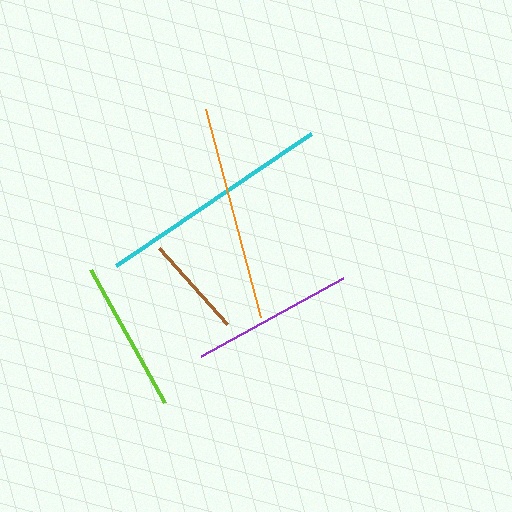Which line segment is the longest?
The cyan line is the longest at approximately 236 pixels.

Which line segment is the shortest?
The brown line is the shortest at approximately 102 pixels.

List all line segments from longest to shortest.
From longest to shortest: cyan, orange, purple, lime, brown.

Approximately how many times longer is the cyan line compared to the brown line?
The cyan line is approximately 2.3 times the length of the brown line.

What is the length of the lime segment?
The lime segment is approximately 152 pixels long.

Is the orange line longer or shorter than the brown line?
The orange line is longer than the brown line.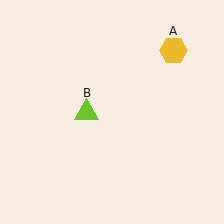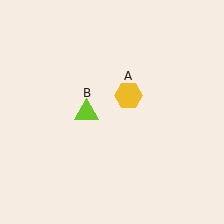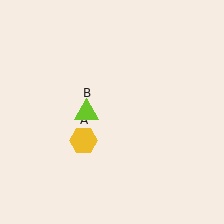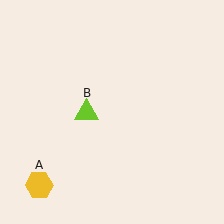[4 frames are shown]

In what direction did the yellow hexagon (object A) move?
The yellow hexagon (object A) moved down and to the left.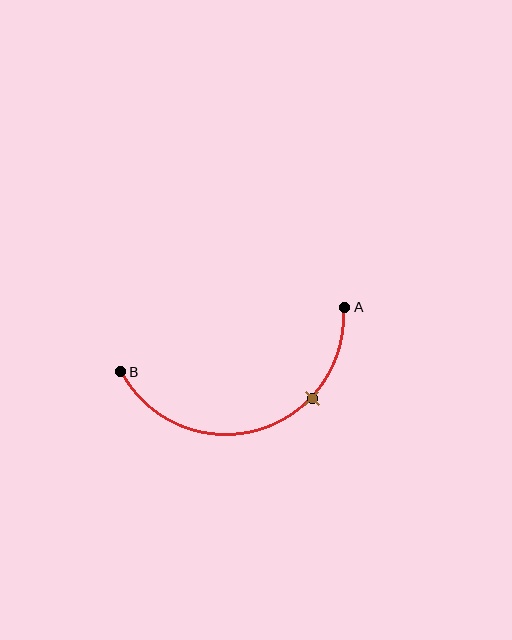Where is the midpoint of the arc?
The arc midpoint is the point on the curve farthest from the straight line joining A and B. It sits below that line.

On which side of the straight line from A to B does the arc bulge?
The arc bulges below the straight line connecting A and B.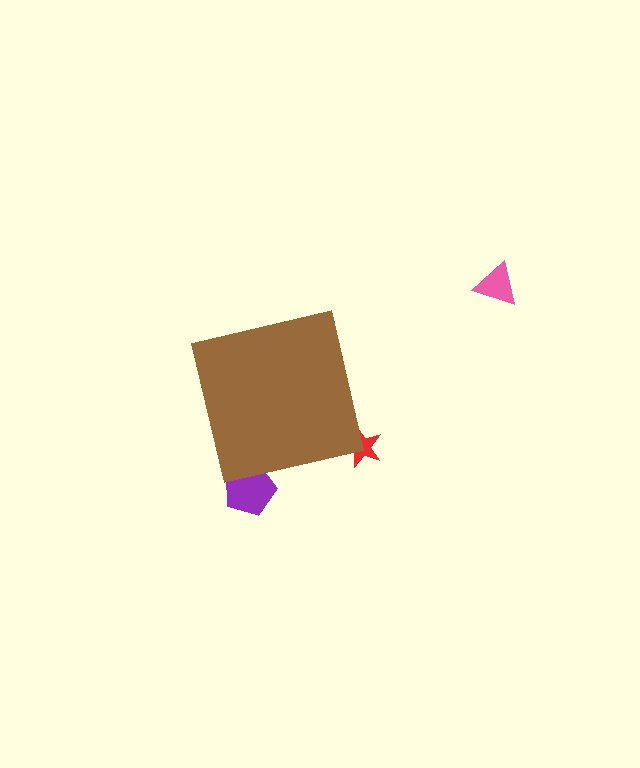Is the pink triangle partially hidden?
No, the pink triangle is fully visible.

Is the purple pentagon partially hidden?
Yes, the purple pentagon is partially hidden behind the brown square.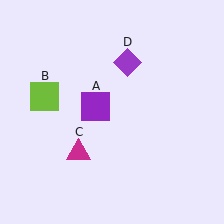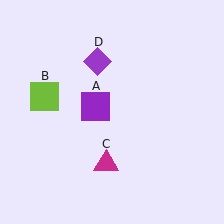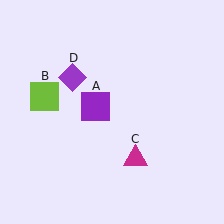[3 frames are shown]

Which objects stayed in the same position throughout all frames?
Purple square (object A) and lime square (object B) remained stationary.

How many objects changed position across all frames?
2 objects changed position: magenta triangle (object C), purple diamond (object D).